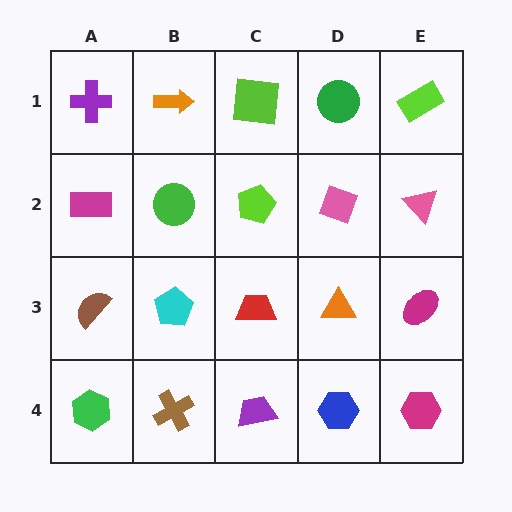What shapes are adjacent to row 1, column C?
A lime pentagon (row 2, column C), an orange arrow (row 1, column B), a green circle (row 1, column D).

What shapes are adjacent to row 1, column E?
A pink triangle (row 2, column E), a green circle (row 1, column D).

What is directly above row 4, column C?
A red trapezoid.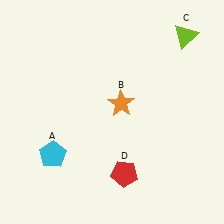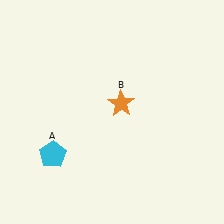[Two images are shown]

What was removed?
The lime triangle (C), the red pentagon (D) were removed in Image 2.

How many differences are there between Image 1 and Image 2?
There are 2 differences between the two images.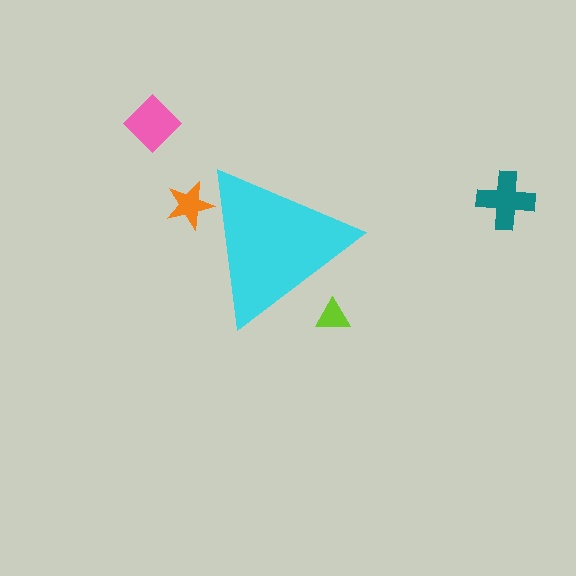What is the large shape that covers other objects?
A cyan triangle.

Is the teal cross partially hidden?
No, the teal cross is fully visible.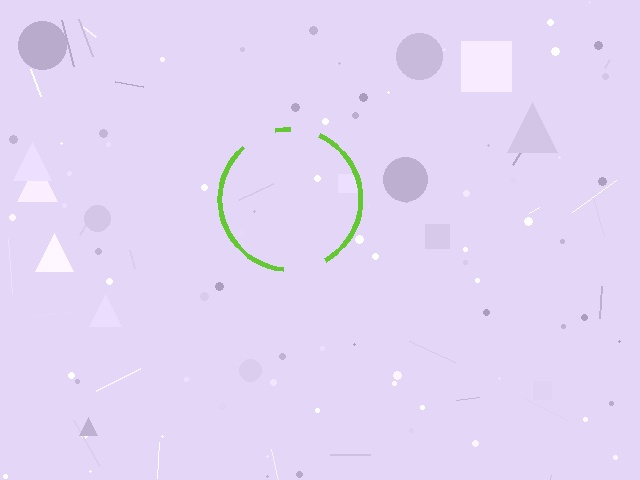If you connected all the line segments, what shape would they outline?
They would outline a circle.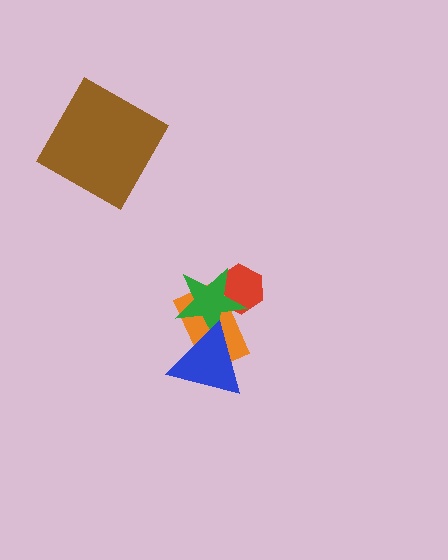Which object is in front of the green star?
The blue triangle is in front of the green star.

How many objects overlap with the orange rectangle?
3 objects overlap with the orange rectangle.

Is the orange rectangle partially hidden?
Yes, it is partially covered by another shape.